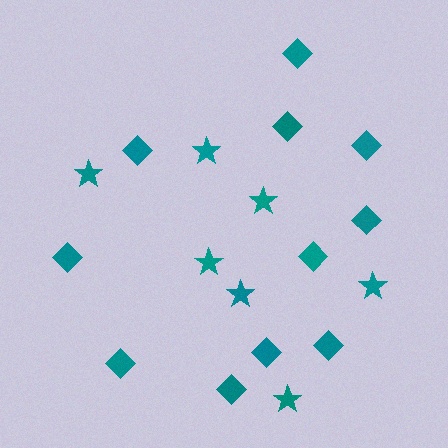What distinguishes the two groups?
There are 2 groups: one group of stars (7) and one group of diamonds (11).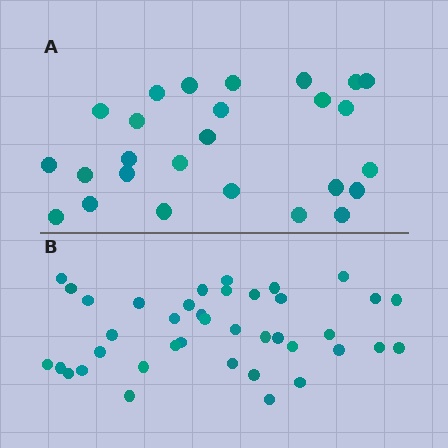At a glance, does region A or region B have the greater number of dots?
Region B (the bottom region) has more dots.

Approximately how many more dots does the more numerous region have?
Region B has approximately 15 more dots than region A.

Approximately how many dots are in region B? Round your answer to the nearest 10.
About 40 dots. (The exact count is 39, which rounds to 40.)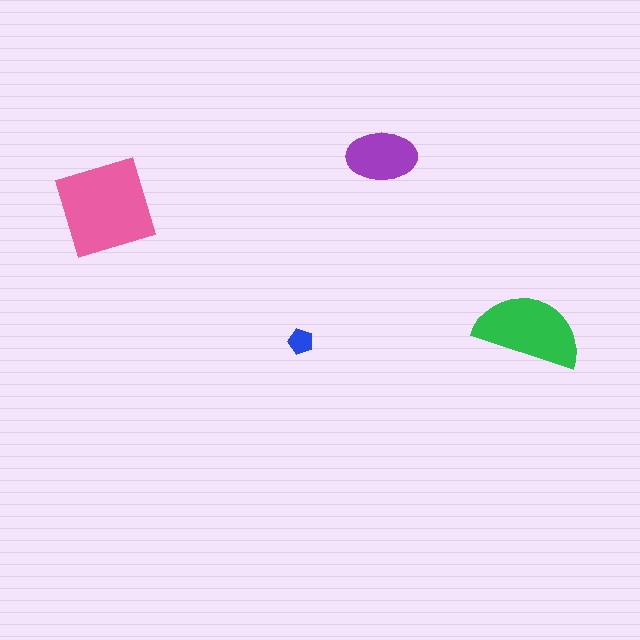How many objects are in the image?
There are 4 objects in the image.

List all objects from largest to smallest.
The pink diamond, the green semicircle, the purple ellipse, the blue pentagon.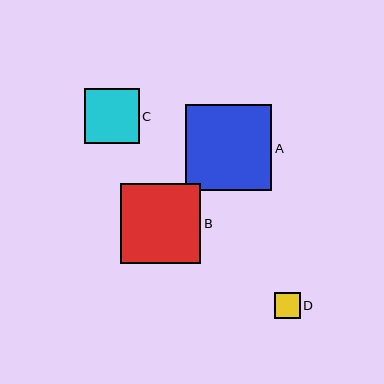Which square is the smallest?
Square D is the smallest with a size of approximately 26 pixels.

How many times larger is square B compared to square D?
Square B is approximately 3.1 times the size of square D.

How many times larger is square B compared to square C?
Square B is approximately 1.5 times the size of square C.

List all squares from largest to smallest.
From largest to smallest: A, B, C, D.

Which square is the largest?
Square A is the largest with a size of approximately 86 pixels.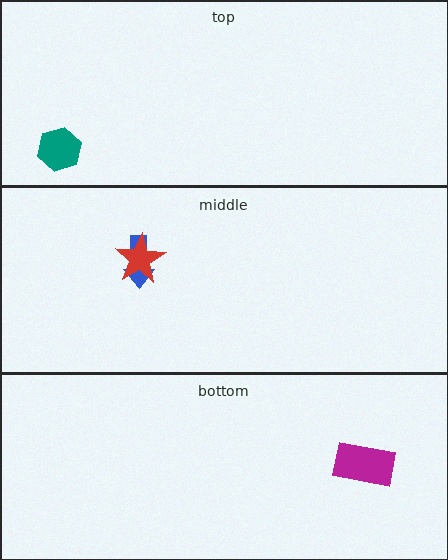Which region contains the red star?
The middle region.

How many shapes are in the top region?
1.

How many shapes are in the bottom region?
1.